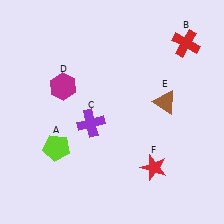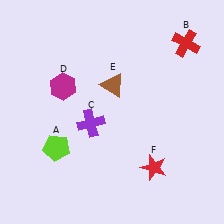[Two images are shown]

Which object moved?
The brown triangle (E) moved left.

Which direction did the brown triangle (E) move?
The brown triangle (E) moved left.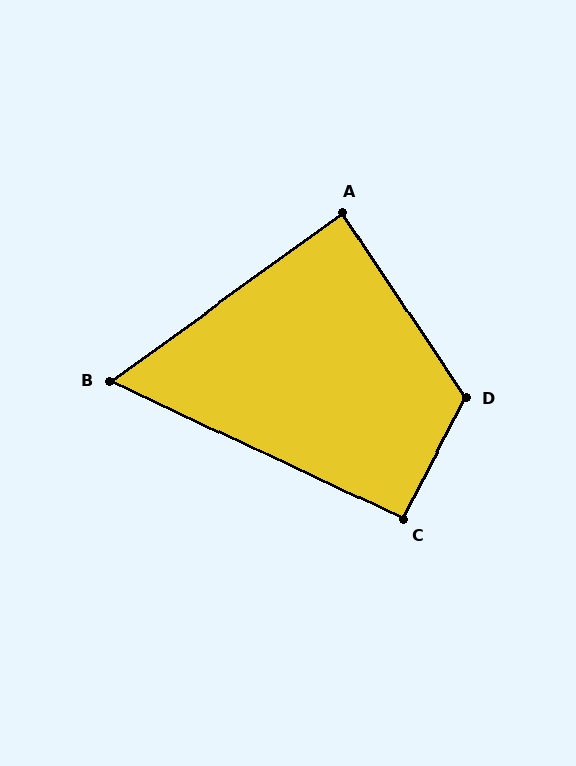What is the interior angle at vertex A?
Approximately 88 degrees (approximately right).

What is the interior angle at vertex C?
Approximately 92 degrees (approximately right).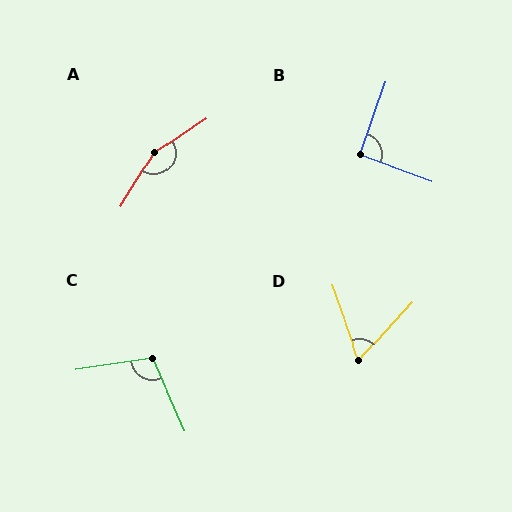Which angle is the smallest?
D, at approximately 62 degrees.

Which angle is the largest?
A, at approximately 155 degrees.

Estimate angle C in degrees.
Approximately 105 degrees.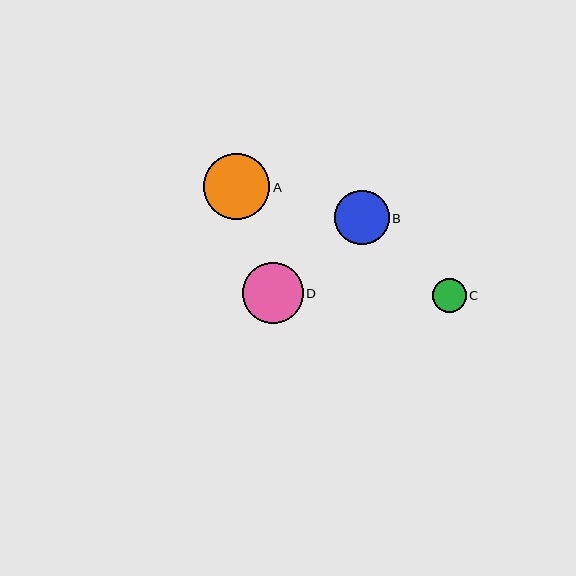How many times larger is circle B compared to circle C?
Circle B is approximately 1.6 times the size of circle C.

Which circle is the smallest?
Circle C is the smallest with a size of approximately 34 pixels.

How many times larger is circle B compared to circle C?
Circle B is approximately 1.6 times the size of circle C.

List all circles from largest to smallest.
From largest to smallest: A, D, B, C.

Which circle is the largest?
Circle A is the largest with a size of approximately 66 pixels.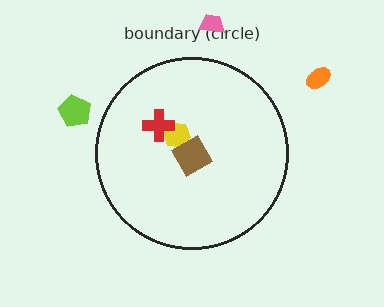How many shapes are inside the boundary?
3 inside, 3 outside.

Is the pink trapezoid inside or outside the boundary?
Outside.